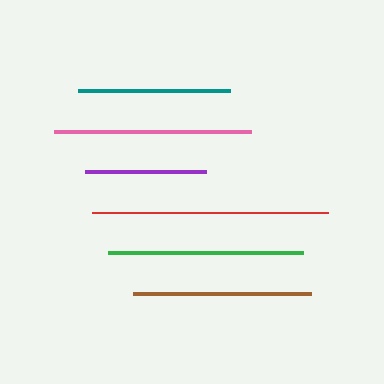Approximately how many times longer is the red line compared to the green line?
The red line is approximately 1.2 times the length of the green line.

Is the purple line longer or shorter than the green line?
The green line is longer than the purple line.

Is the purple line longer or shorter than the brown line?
The brown line is longer than the purple line.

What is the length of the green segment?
The green segment is approximately 195 pixels long.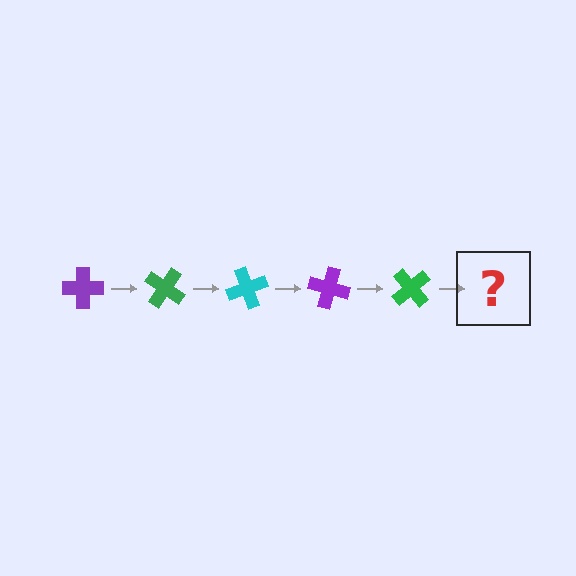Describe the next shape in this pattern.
It should be a cyan cross, rotated 175 degrees from the start.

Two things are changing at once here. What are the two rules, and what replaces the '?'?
The two rules are that it rotates 35 degrees each step and the color cycles through purple, green, and cyan. The '?' should be a cyan cross, rotated 175 degrees from the start.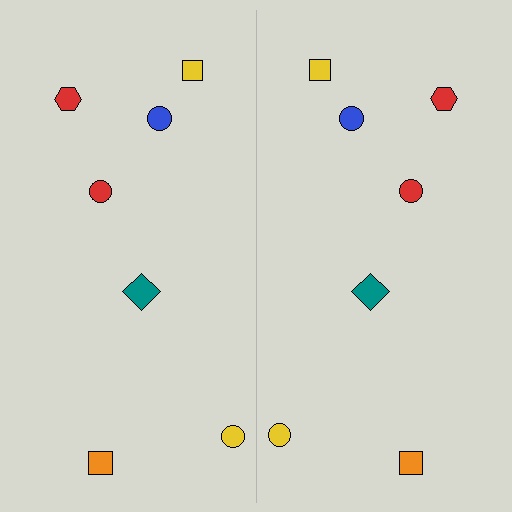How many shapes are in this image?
There are 14 shapes in this image.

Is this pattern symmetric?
Yes, this pattern has bilateral (reflection) symmetry.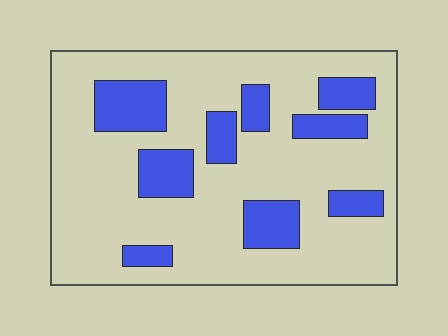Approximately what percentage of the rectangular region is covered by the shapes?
Approximately 25%.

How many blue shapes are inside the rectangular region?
9.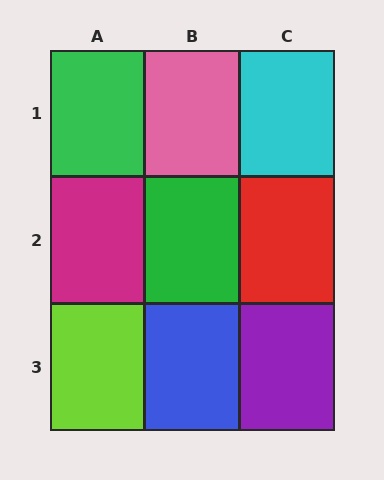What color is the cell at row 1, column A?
Green.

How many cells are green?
2 cells are green.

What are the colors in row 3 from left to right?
Lime, blue, purple.